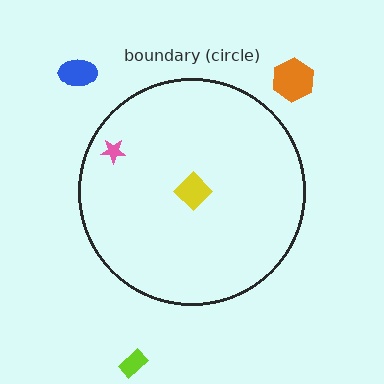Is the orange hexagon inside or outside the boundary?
Outside.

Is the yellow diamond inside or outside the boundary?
Inside.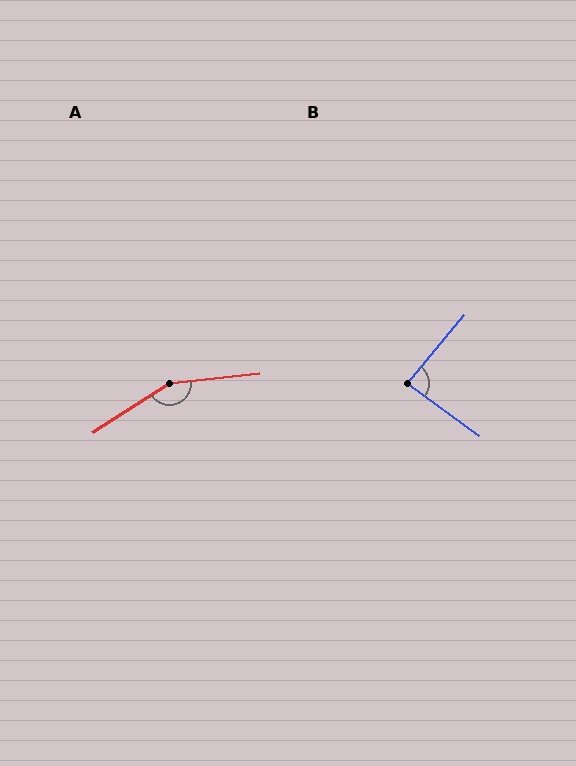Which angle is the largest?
A, at approximately 153 degrees.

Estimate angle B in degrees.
Approximately 86 degrees.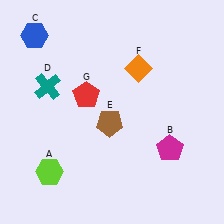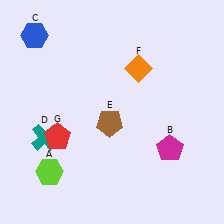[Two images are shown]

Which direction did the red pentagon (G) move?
The red pentagon (G) moved down.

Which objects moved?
The objects that moved are: the teal cross (D), the red pentagon (G).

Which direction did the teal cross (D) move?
The teal cross (D) moved down.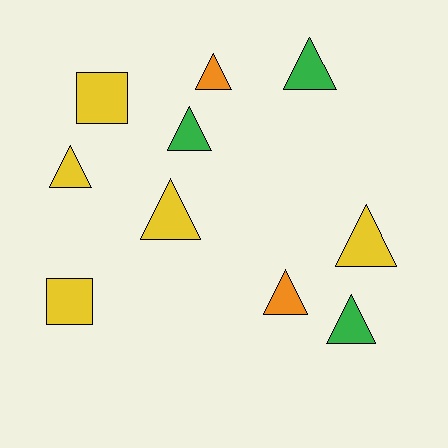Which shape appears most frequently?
Triangle, with 8 objects.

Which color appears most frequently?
Yellow, with 5 objects.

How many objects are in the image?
There are 10 objects.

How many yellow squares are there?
There are 2 yellow squares.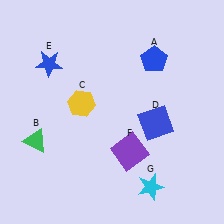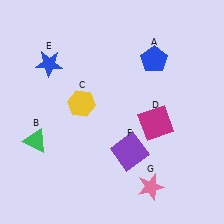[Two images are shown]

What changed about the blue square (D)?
In Image 1, D is blue. In Image 2, it changed to magenta.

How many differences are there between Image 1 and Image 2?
There are 2 differences between the two images.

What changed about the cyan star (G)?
In Image 1, G is cyan. In Image 2, it changed to pink.